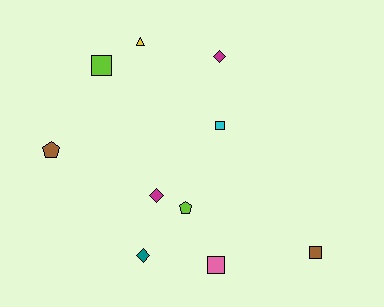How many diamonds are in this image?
There are 3 diamonds.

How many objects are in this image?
There are 10 objects.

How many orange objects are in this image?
There are no orange objects.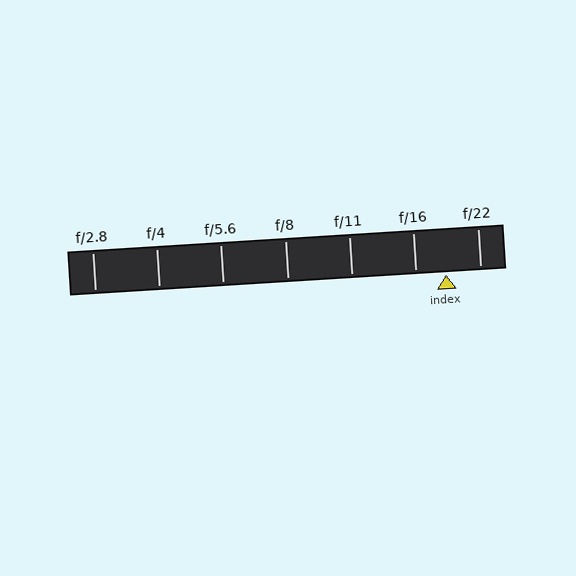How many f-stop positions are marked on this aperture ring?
There are 7 f-stop positions marked.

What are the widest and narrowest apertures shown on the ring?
The widest aperture shown is f/2.8 and the narrowest is f/22.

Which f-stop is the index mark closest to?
The index mark is closest to f/16.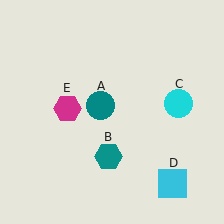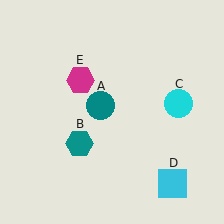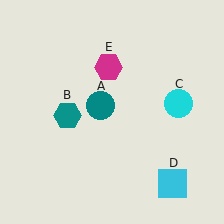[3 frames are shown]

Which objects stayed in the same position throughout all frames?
Teal circle (object A) and cyan circle (object C) and cyan square (object D) remained stationary.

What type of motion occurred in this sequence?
The teal hexagon (object B), magenta hexagon (object E) rotated clockwise around the center of the scene.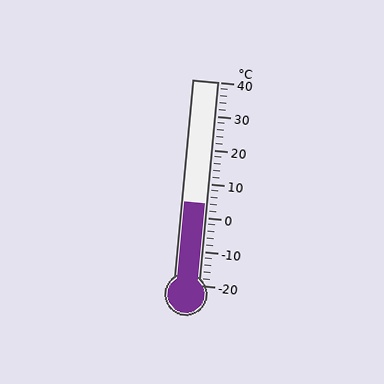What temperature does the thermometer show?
The thermometer shows approximately 4°C.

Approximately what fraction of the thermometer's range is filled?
The thermometer is filled to approximately 40% of its range.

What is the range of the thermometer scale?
The thermometer scale ranges from -20°C to 40°C.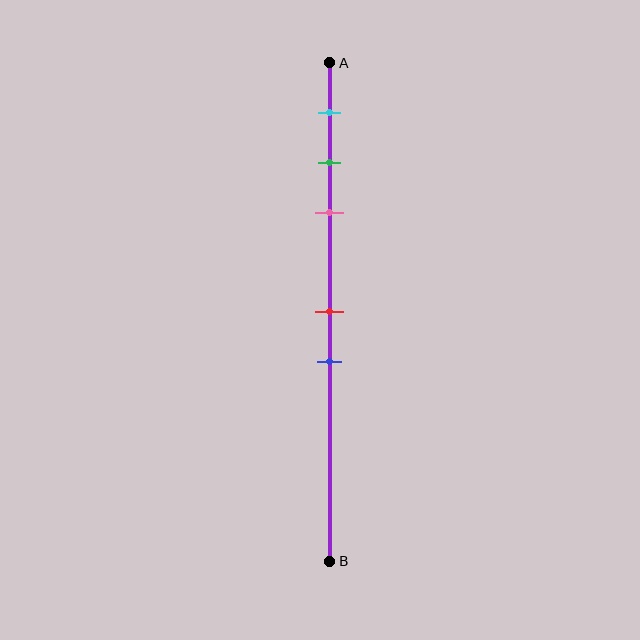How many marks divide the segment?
There are 5 marks dividing the segment.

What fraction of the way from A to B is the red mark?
The red mark is approximately 50% (0.5) of the way from A to B.